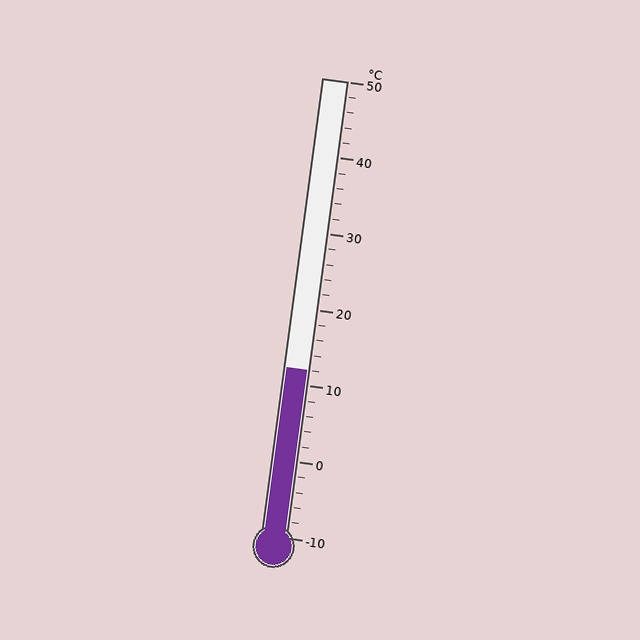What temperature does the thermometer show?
The thermometer shows approximately 12°C.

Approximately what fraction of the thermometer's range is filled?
The thermometer is filled to approximately 35% of its range.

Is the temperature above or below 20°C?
The temperature is below 20°C.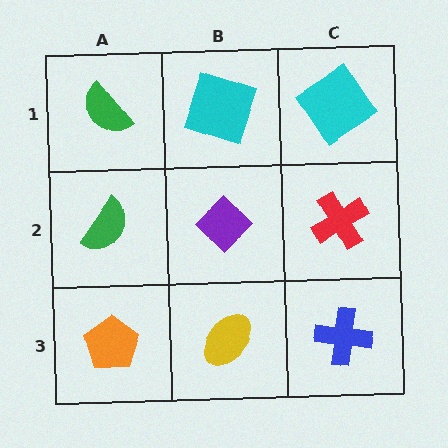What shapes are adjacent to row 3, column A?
A green semicircle (row 2, column A), a yellow ellipse (row 3, column B).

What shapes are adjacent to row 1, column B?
A purple diamond (row 2, column B), a green semicircle (row 1, column A), a cyan diamond (row 1, column C).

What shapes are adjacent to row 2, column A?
A green semicircle (row 1, column A), an orange pentagon (row 3, column A), a purple diamond (row 2, column B).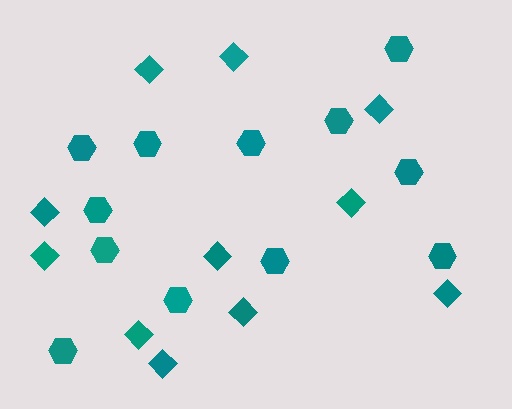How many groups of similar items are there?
There are 2 groups: one group of hexagons (12) and one group of diamonds (11).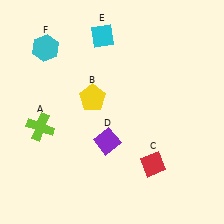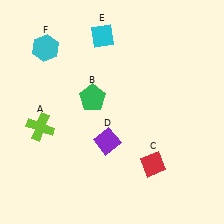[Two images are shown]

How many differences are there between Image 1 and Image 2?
There is 1 difference between the two images.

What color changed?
The pentagon (B) changed from yellow in Image 1 to green in Image 2.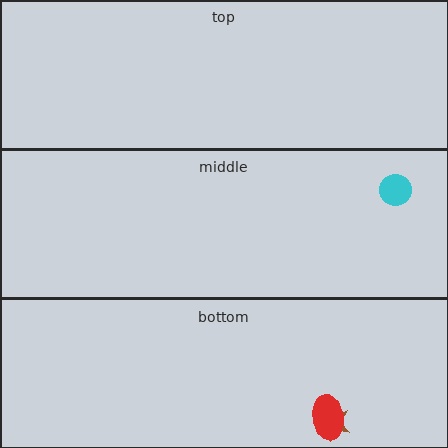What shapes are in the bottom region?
The brown star, the red ellipse.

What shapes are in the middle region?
The cyan circle.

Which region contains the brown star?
The bottom region.